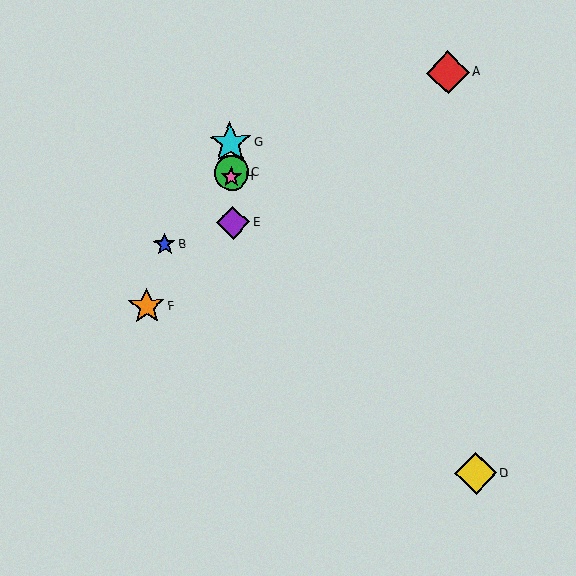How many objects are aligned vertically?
4 objects (C, E, G, H) are aligned vertically.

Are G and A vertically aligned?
No, G is at x≈230 and A is at x≈448.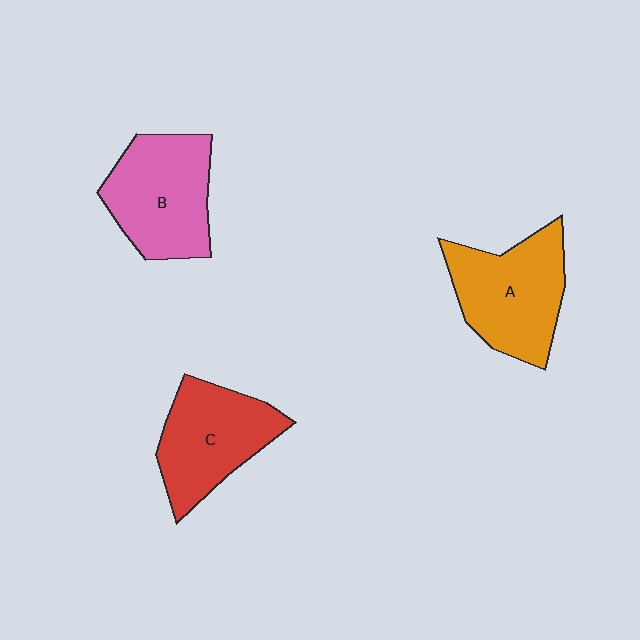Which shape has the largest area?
Shape A (orange).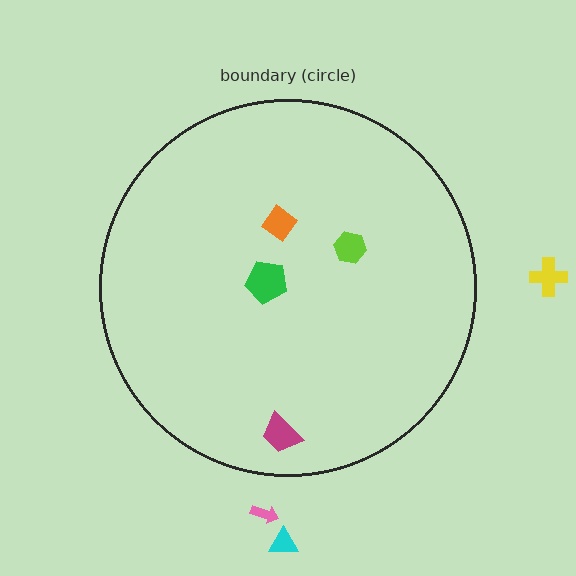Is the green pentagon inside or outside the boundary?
Inside.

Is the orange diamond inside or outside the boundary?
Inside.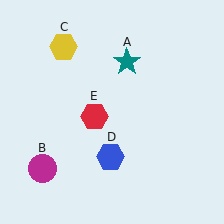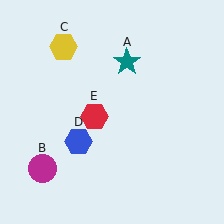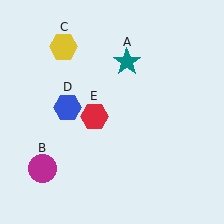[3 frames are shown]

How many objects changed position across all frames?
1 object changed position: blue hexagon (object D).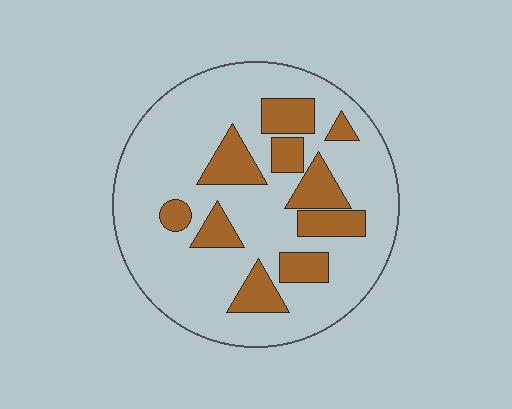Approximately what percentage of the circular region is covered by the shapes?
Approximately 25%.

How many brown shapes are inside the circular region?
10.